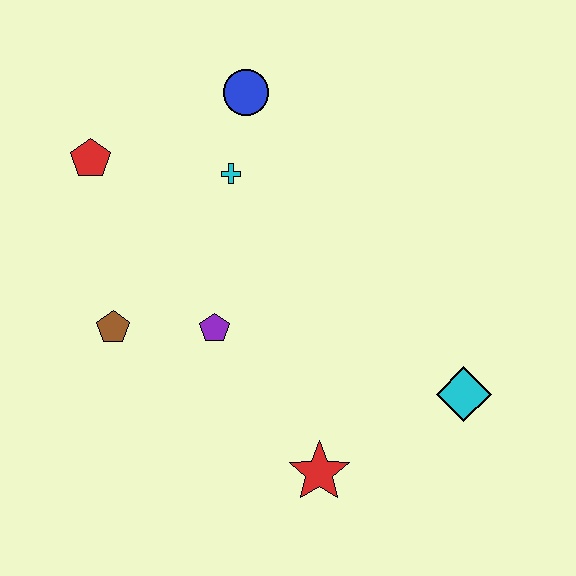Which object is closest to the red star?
The cyan diamond is closest to the red star.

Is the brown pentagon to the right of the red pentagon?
Yes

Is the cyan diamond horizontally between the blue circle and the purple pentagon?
No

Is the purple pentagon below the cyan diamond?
No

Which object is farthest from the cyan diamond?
The red pentagon is farthest from the cyan diamond.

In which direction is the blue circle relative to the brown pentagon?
The blue circle is above the brown pentagon.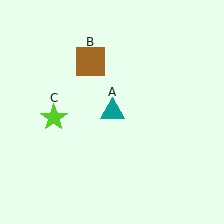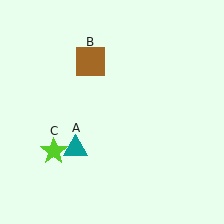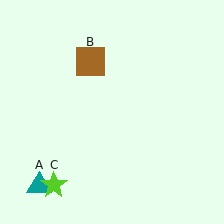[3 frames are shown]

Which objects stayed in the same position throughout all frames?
Brown square (object B) remained stationary.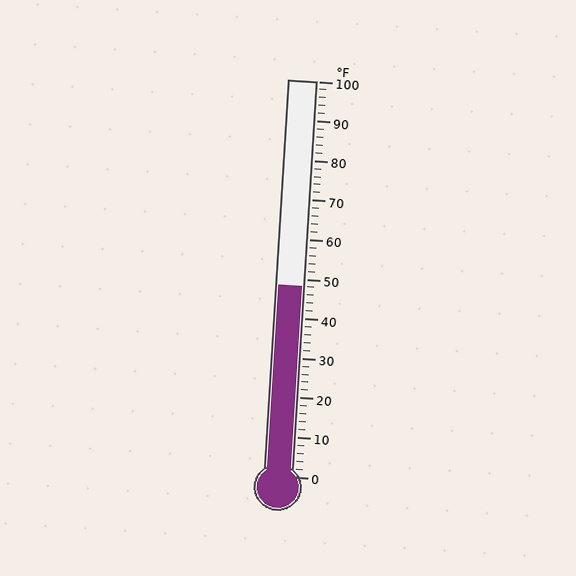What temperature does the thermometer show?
The thermometer shows approximately 48°F.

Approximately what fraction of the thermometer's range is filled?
The thermometer is filled to approximately 50% of its range.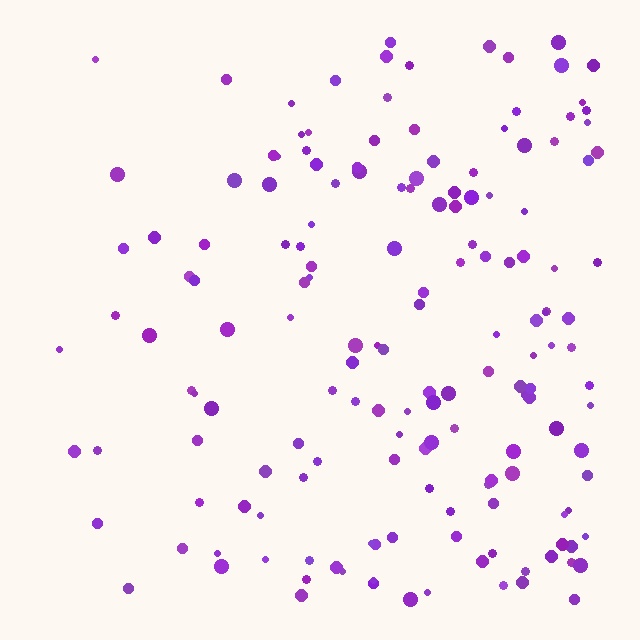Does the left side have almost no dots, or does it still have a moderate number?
Still a moderate number, just noticeably fewer than the right.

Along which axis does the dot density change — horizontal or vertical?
Horizontal.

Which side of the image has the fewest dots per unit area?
The left.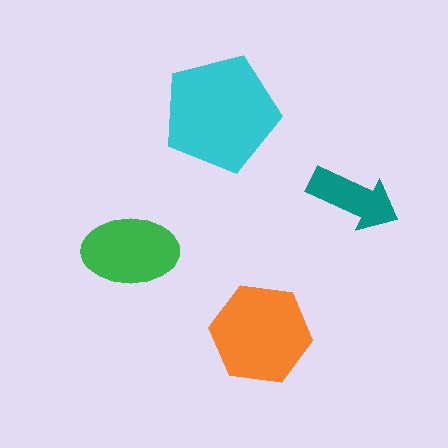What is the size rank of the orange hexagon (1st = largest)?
2nd.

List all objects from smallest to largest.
The teal arrow, the green ellipse, the orange hexagon, the cyan pentagon.